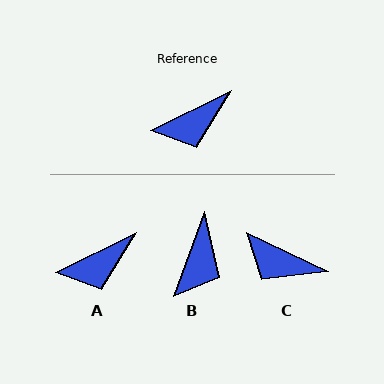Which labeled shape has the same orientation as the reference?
A.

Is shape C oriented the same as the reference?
No, it is off by about 52 degrees.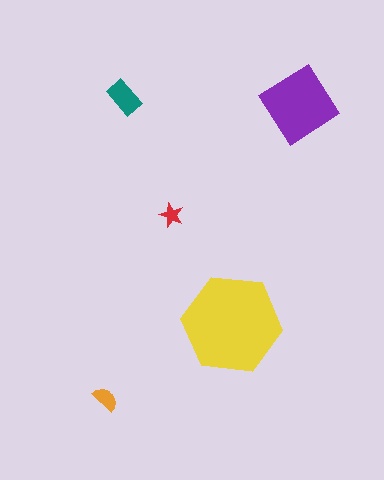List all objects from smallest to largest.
The red star, the orange semicircle, the teal rectangle, the purple diamond, the yellow hexagon.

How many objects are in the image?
There are 5 objects in the image.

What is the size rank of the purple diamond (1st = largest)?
2nd.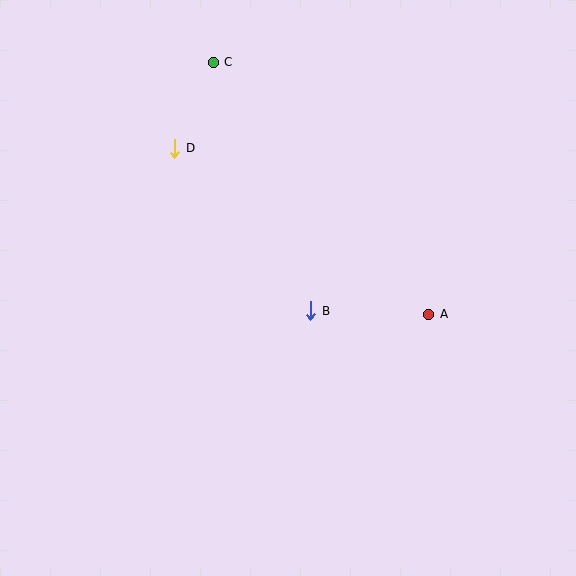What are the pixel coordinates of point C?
Point C is at (213, 62).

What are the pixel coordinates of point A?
Point A is at (429, 314).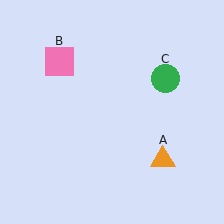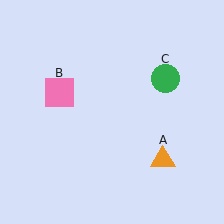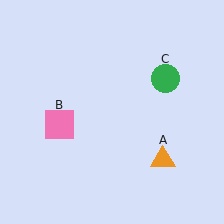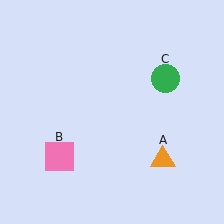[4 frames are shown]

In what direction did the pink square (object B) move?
The pink square (object B) moved down.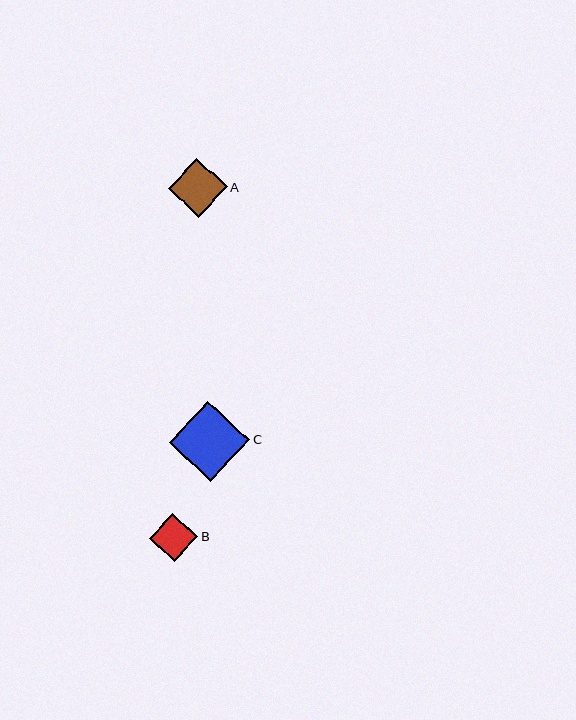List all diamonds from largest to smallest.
From largest to smallest: C, A, B.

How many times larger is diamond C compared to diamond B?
Diamond C is approximately 1.7 times the size of diamond B.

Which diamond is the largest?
Diamond C is the largest with a size of approximately 80 pixels.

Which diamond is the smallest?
Diamond B is the smallest with a size of approximately 48 pixels.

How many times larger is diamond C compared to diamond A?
Diamond C is approximately 1.4 times the size of diamond A.